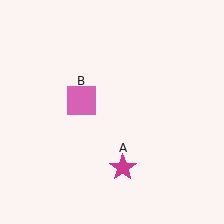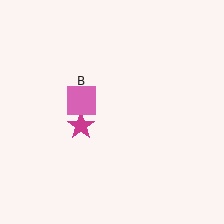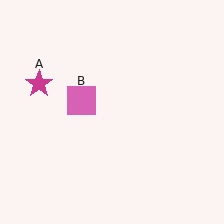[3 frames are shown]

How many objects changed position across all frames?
1 object changed position: magenta star (object A).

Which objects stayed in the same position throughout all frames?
Pink square (object B) remained stationary.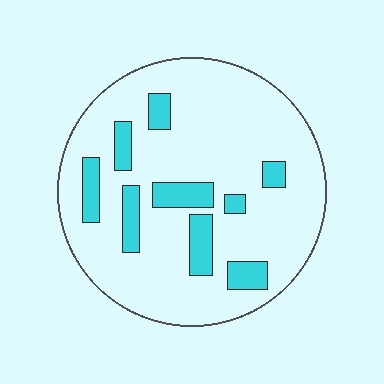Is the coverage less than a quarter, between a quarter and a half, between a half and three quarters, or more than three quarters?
Less than a quarter.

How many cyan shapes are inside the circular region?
9.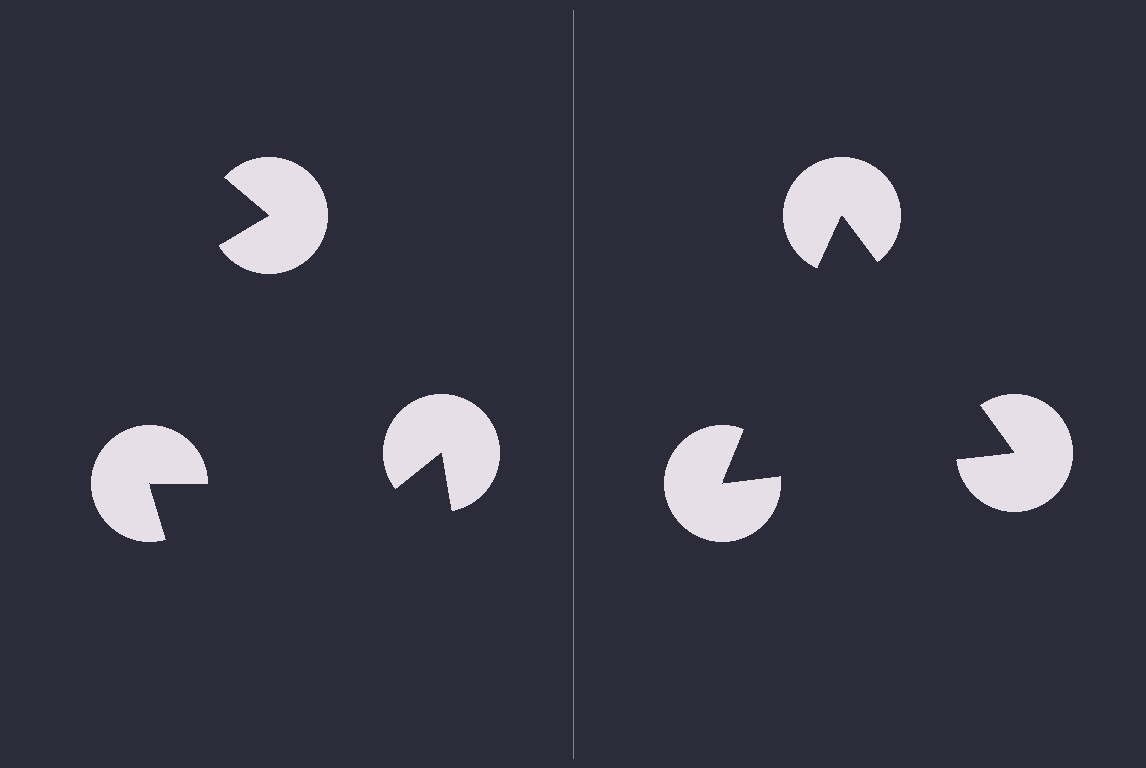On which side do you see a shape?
An illusory triangle appears on the right side. On the left side the wedge cuts are rotated, so no coherent shape forms.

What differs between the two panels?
The pac-man discs are positioned identically on both sides; only the wedge orientations differ. On the right they align to a triangle; on the left they are misaligned.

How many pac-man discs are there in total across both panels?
6 — 3 on each side.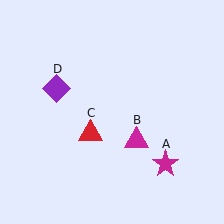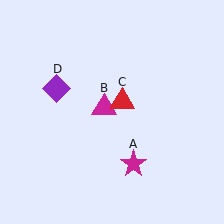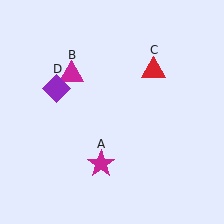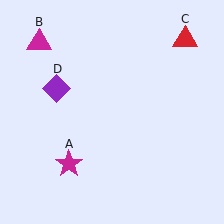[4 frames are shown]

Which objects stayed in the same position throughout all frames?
Purple diamond (object D) remained stationary.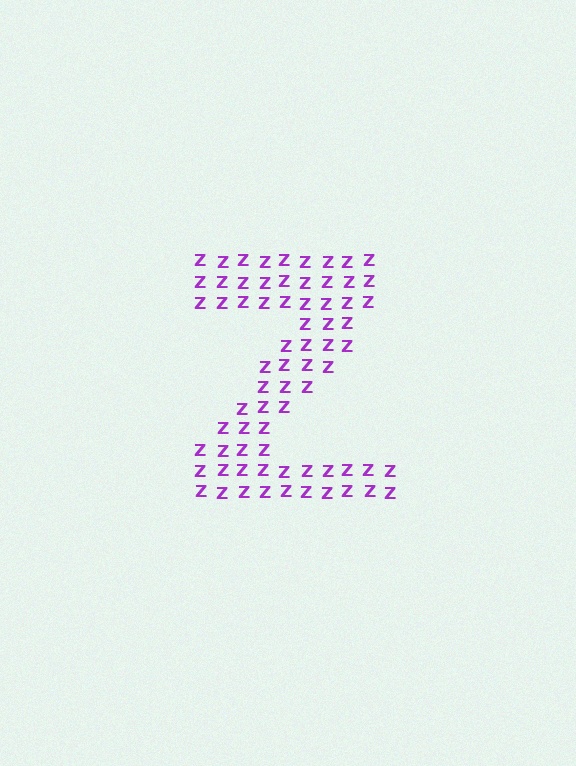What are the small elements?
The small elements are letter Z's.